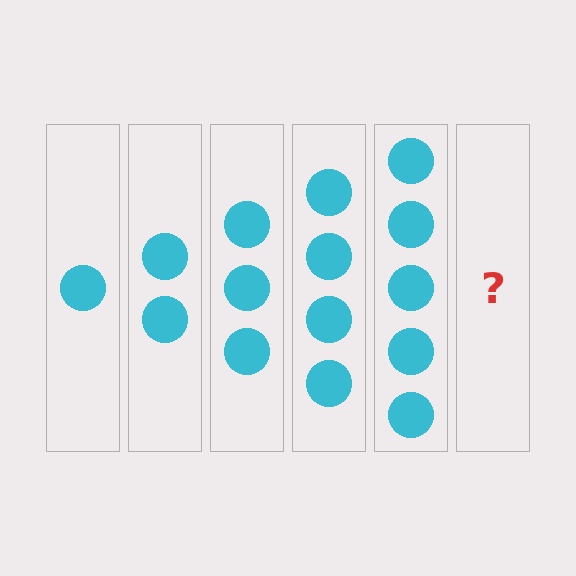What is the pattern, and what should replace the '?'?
The pattern is that each step adds one more circle. The '?' should be 6 circles.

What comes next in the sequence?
The next element should be 6 circles.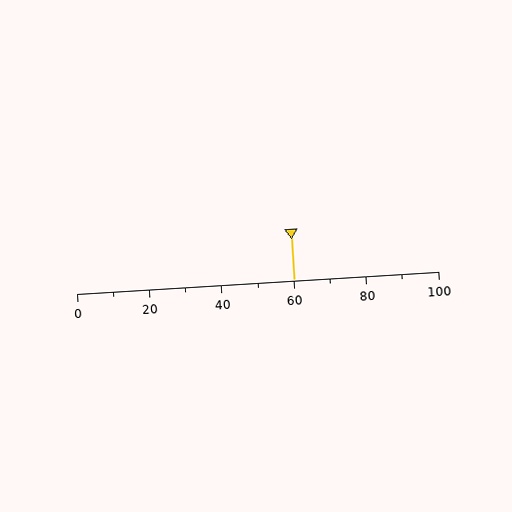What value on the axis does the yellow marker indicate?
The marker indicates approximately 60.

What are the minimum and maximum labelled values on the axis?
The axis runs from 0 to 100.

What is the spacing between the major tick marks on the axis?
The major ticks are spaced 20 apart.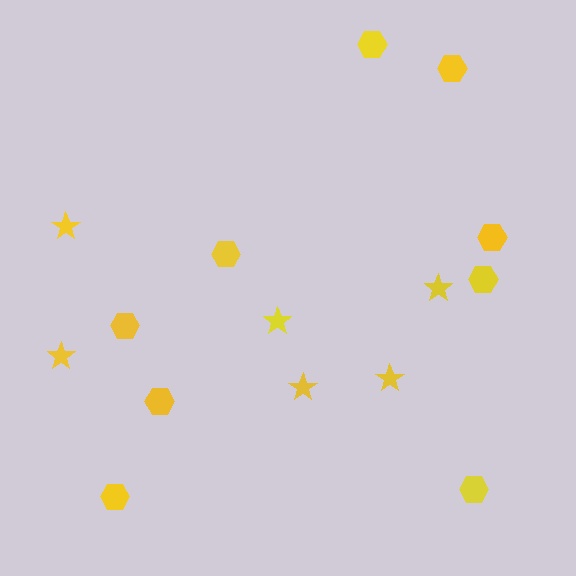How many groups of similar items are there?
There are 2 groups: one group of hexagons (9) and one group of stars (6).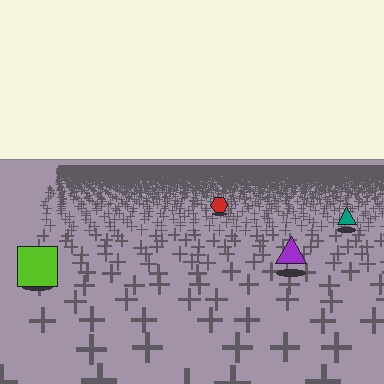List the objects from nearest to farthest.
From nearest to farthest: the lime square, the purple triangle, the teal triangle, the red hexagon.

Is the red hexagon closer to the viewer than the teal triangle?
No. The teal triangle is closer — you can tell from the texture gradient: the ground texture is coarser near it.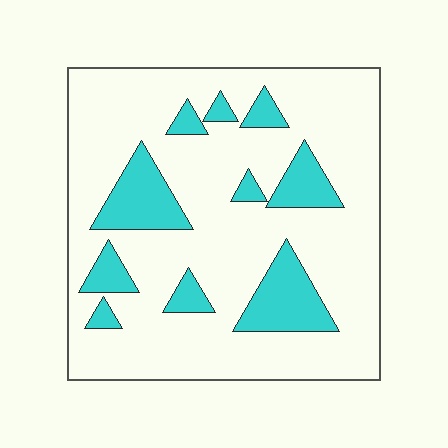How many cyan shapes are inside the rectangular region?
10.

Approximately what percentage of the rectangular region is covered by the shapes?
Approximately 20%.